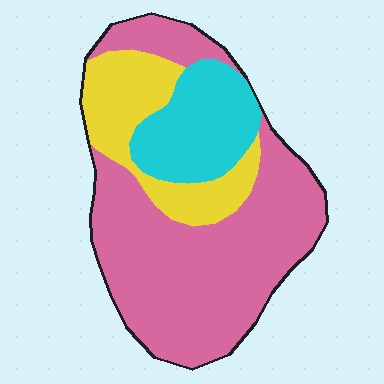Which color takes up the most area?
Pink, at roughly 60%.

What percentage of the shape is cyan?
Cyan takes up less than a quarter of the shape.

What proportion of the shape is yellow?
Yellow covers 21% of the shape.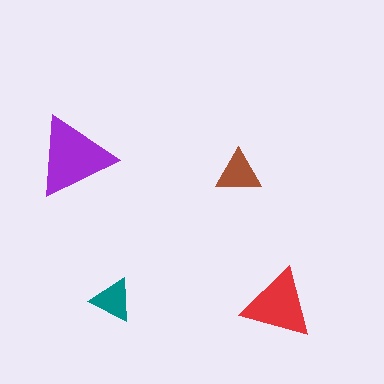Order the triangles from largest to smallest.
the purple one, the red one, the brown one, the teal one.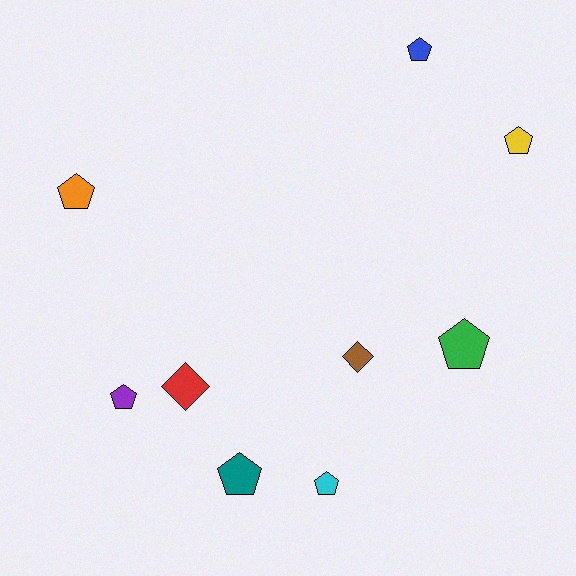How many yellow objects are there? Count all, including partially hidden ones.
There is 1 yellow object.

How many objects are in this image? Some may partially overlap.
There are 9 objects.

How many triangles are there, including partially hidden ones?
There are no triangles.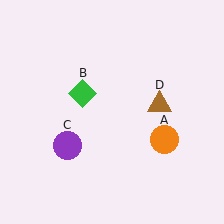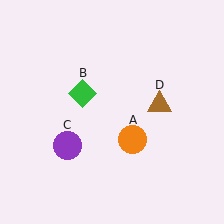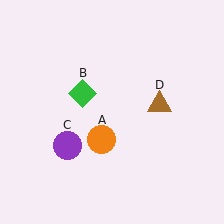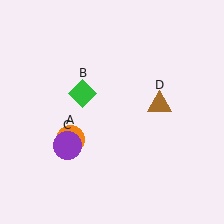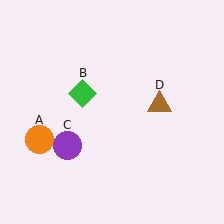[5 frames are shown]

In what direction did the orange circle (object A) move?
The orange circle (object A) moved left.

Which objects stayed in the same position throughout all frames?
Green diamond (object B) and purple circle (object C) and brown triangle (object D) remained stationary.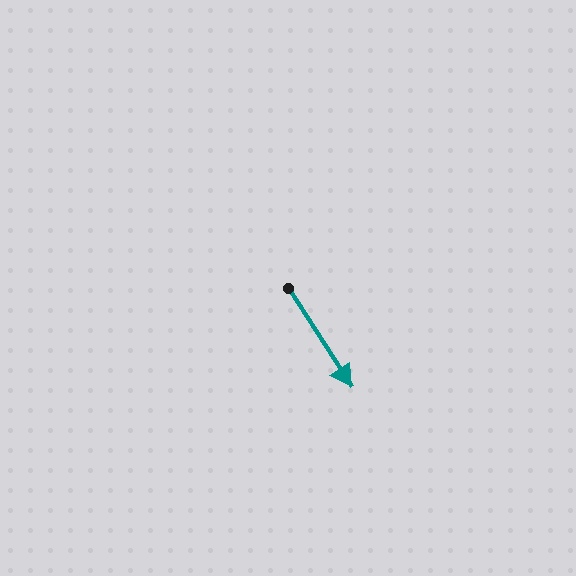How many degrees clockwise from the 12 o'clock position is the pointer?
Approximately 147 degrees.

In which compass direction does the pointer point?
Southeast.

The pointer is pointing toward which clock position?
Roughly 5 o'clock.